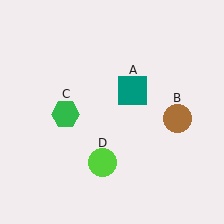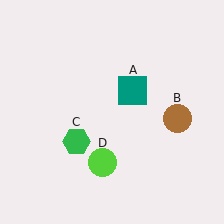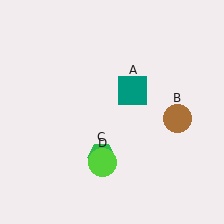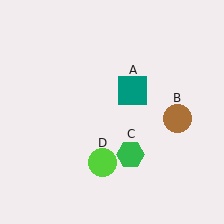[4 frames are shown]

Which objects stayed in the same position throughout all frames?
Teal square (object A) and brown circle (object B) and lime circle (object D) remained stationary.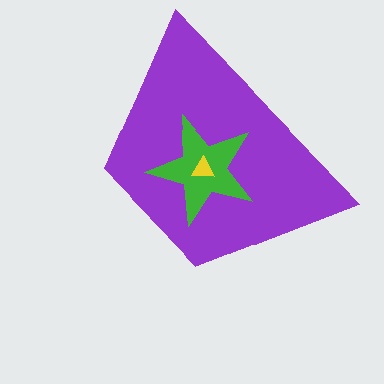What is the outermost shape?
The purple trapezoid.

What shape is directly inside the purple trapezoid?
The green star.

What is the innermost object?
The yellow triangle.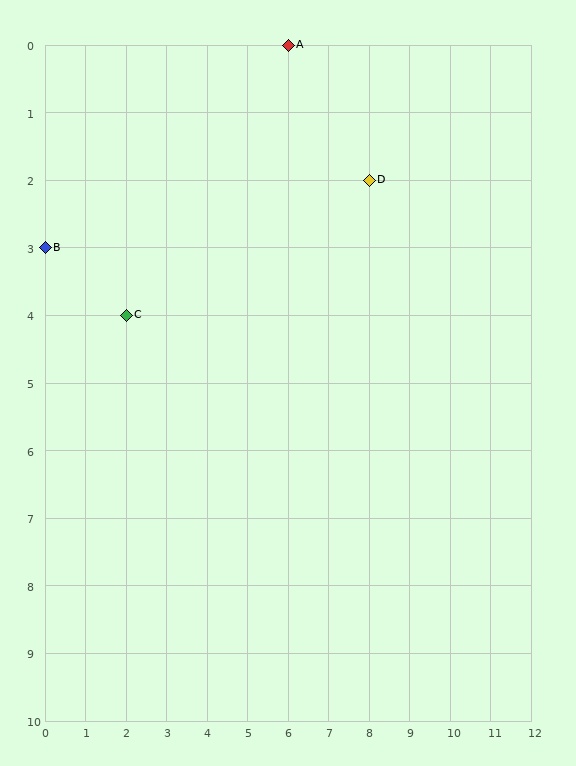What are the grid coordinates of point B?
Point B is at grid coordinates (0, 3).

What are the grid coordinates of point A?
Point A is at grid coordinates (6, 0).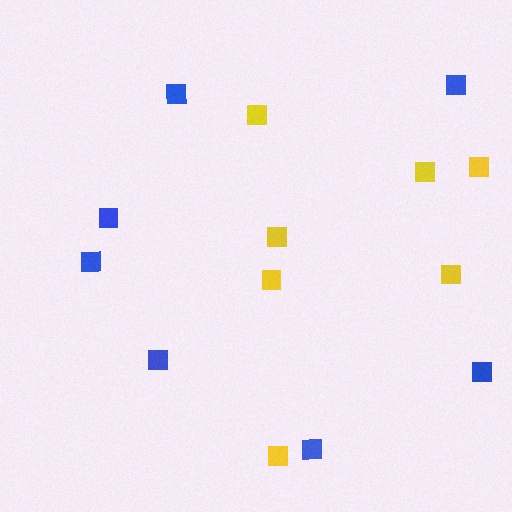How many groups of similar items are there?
There are 2 groups: one group of blue squares (7) and one group of yellow squares (7).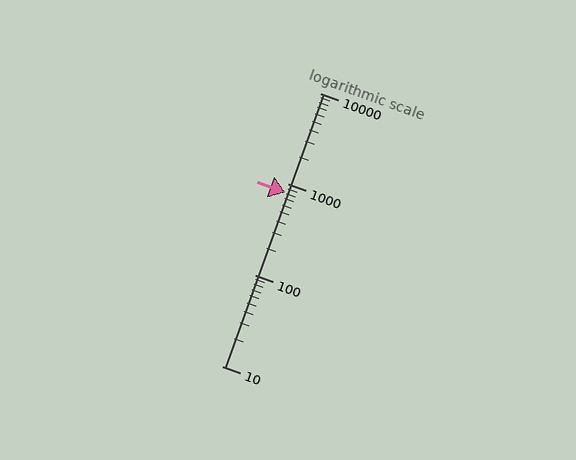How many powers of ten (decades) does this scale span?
The scale spans 3 decades, from 10 to 10000.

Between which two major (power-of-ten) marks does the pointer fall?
The pointer is between 100 and 1000.